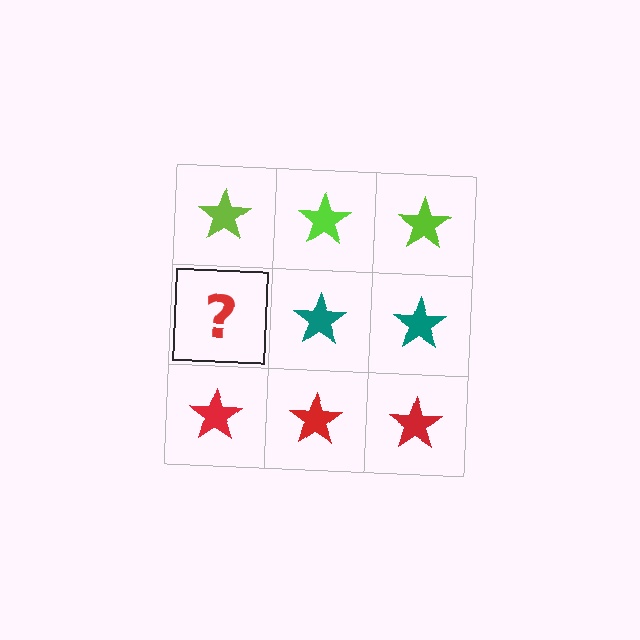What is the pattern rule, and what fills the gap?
The rule is that each row has a consistent color. The gap should be filled with a teal star.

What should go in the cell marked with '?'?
The missing cell should contain a teal star.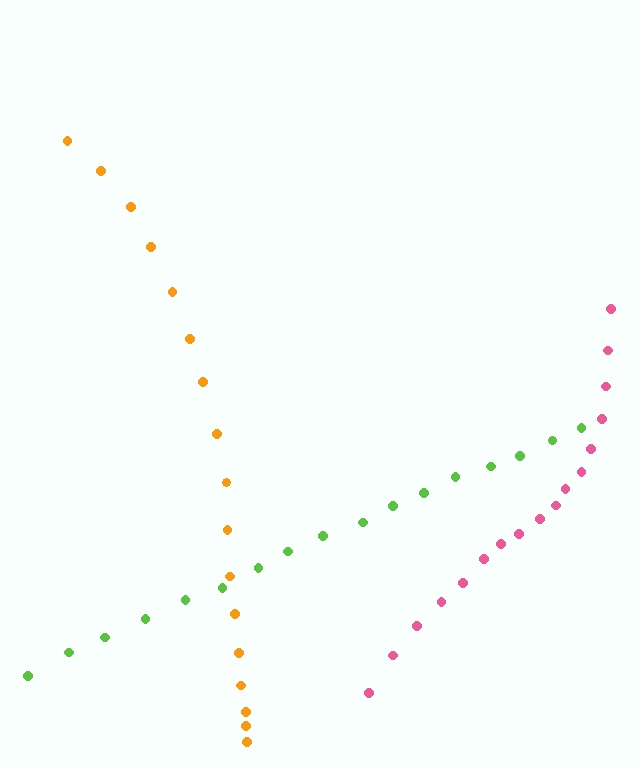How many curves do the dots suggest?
There are 3 distinct paths.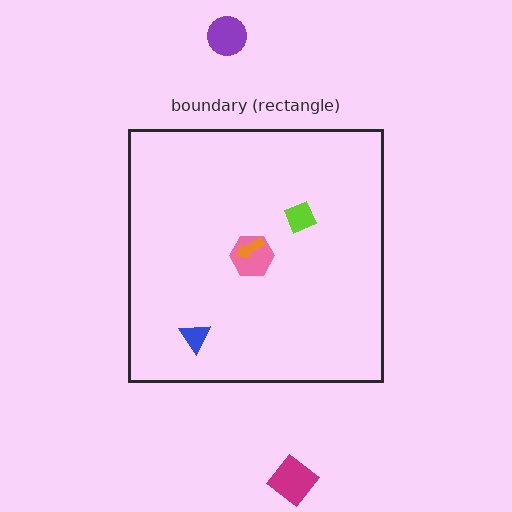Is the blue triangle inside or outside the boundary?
Inside.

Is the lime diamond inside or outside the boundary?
Inside.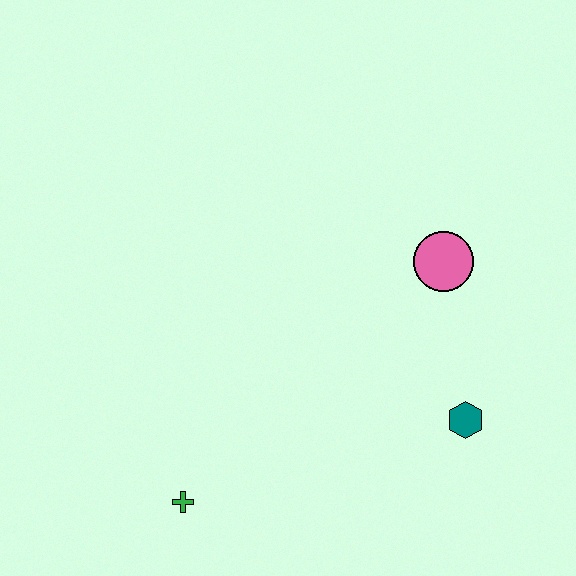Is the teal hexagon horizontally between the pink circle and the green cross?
No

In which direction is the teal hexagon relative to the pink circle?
The teal hexagon is below the pink circle.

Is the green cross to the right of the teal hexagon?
No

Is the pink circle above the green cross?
Yes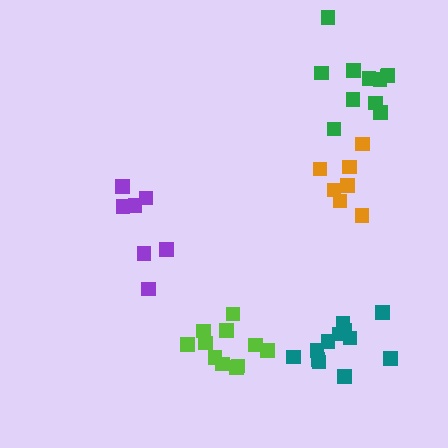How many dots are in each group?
Group 1: 7 dots, Group 2: 11 dots, Group 3: 11 dots, Group 4: 7 dots, Group 5: 12 dots (48 total).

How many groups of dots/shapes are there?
There are 5 groups.